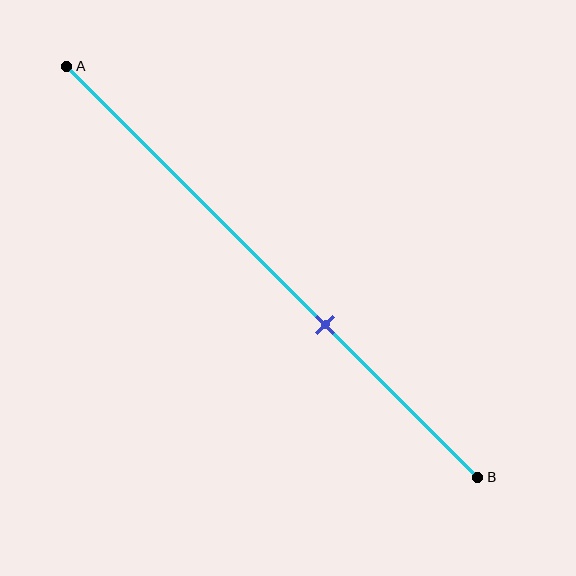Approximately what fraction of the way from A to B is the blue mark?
The blue mark is approximately 65% of the way from A to B.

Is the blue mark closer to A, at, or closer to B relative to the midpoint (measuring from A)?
The blue mark is closer to point B than the midpoint of segment AB.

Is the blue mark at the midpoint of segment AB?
No, the mark is at about 65% from A, not at the 50% midpoint.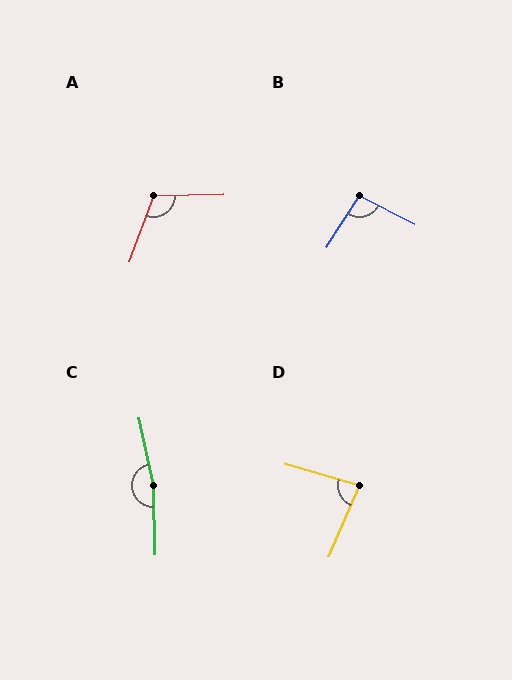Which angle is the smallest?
D, at approximately 83 degrees.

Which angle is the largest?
C, at approximately 169 degrees.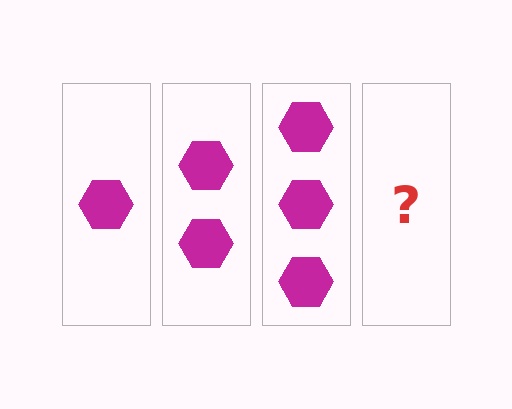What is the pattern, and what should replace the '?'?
The pattern is that each step adds one more hexagon. The '?' should be 4 hexagons.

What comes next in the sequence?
The next element should be 4 hexagons.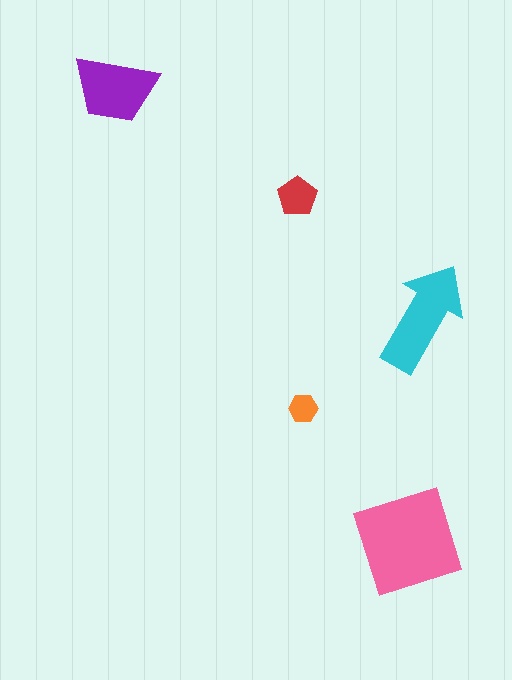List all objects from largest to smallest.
The pink square, the cyan arrow, the purple trapezoid, the red pentagon, the orange hexagon.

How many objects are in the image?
There are 5 objects in the image.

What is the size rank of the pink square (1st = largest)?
1st.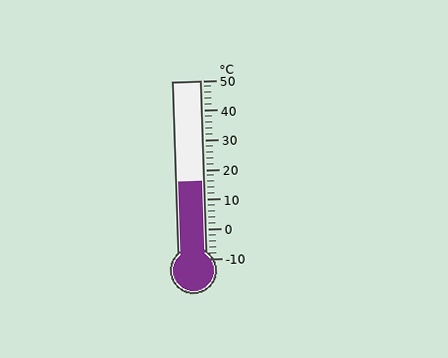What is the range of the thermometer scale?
The thermometer scale ranges from -10°C to 50°C.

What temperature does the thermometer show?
The thermometer shows approximately 16°C.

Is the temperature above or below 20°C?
The temperature is below 20°C.